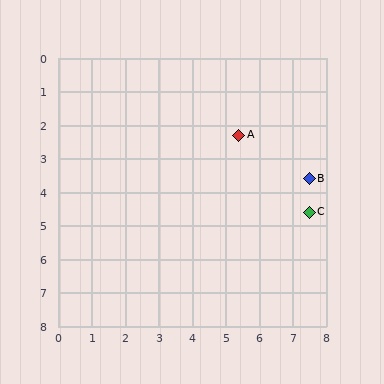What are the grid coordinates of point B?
Point B is at approximately (7.5, 3.6).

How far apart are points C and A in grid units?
Points C and A are about 3.1 grid units apart.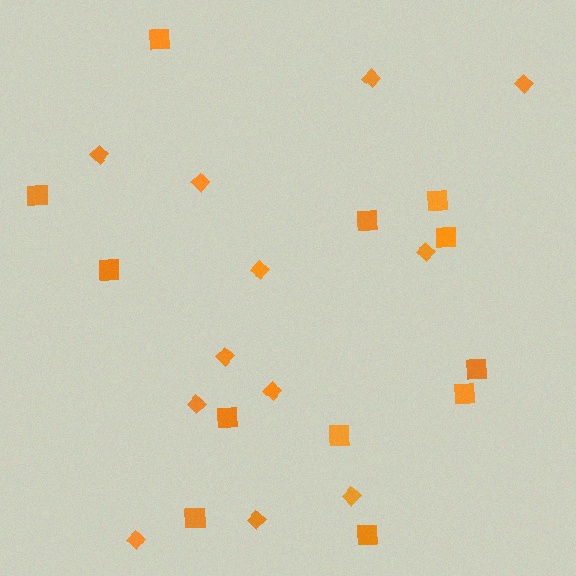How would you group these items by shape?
There are 2 groups: one group of diamonds (12) and one group of squares (12).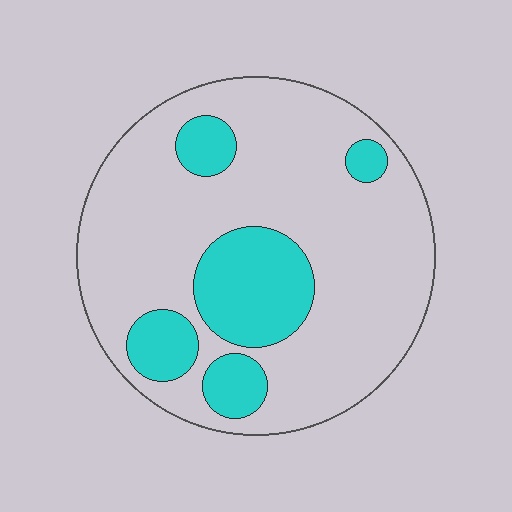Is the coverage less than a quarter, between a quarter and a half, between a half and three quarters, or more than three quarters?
Less than a quarter.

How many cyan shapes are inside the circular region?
5.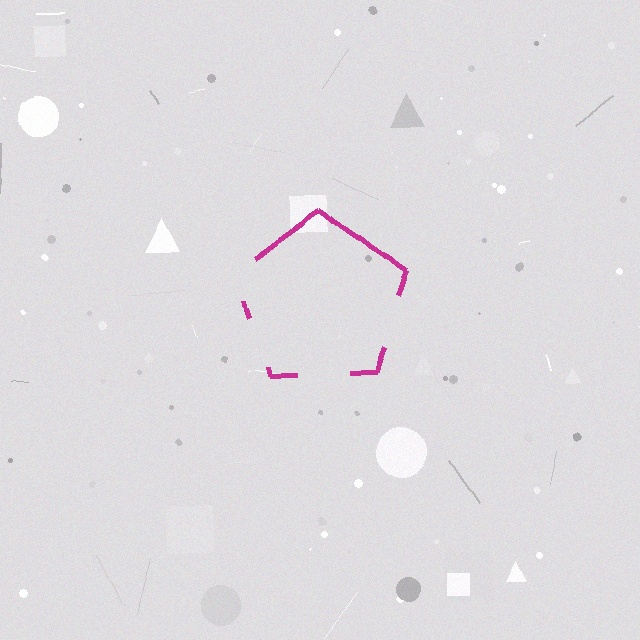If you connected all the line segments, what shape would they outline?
They would outline a pentagon.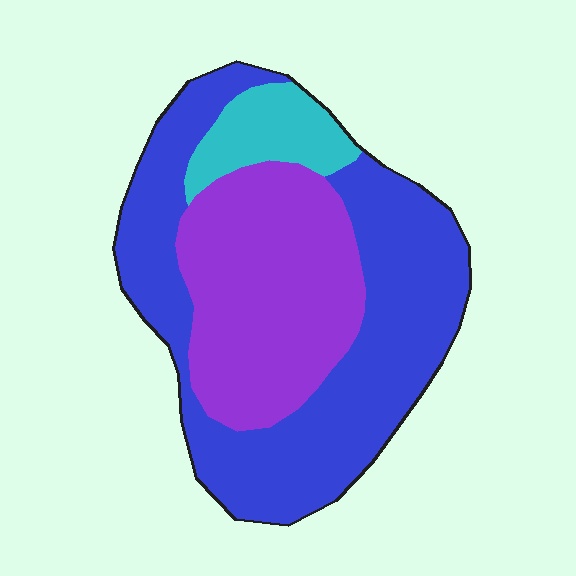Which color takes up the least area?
Cyan, at roughly 10%.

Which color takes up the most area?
Blue, at roughly 55%.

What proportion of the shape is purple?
Purple covers around 35% of the shape.